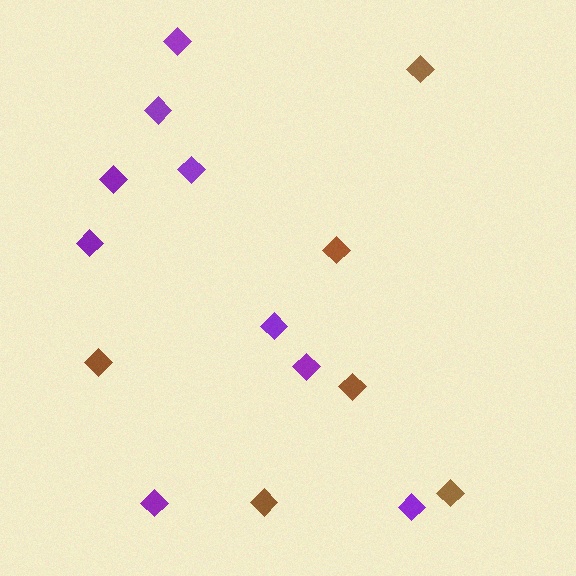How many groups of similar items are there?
There are 2 groups: one group of purple diamonds (9) and one group of brown diamonds (6).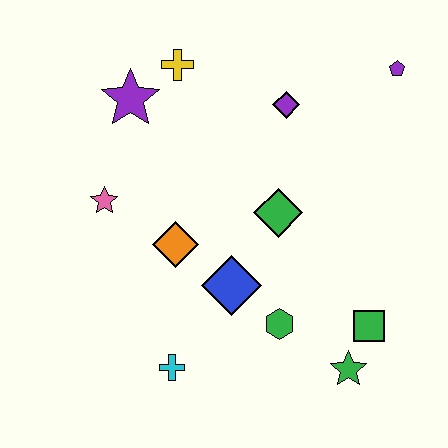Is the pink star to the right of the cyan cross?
No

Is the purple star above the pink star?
Yes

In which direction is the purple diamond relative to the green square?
The purple diamond is above the green square.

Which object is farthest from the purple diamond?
The cyan cross is farthest from the purple diamond.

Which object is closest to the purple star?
The yellow cross is closest to the purple star.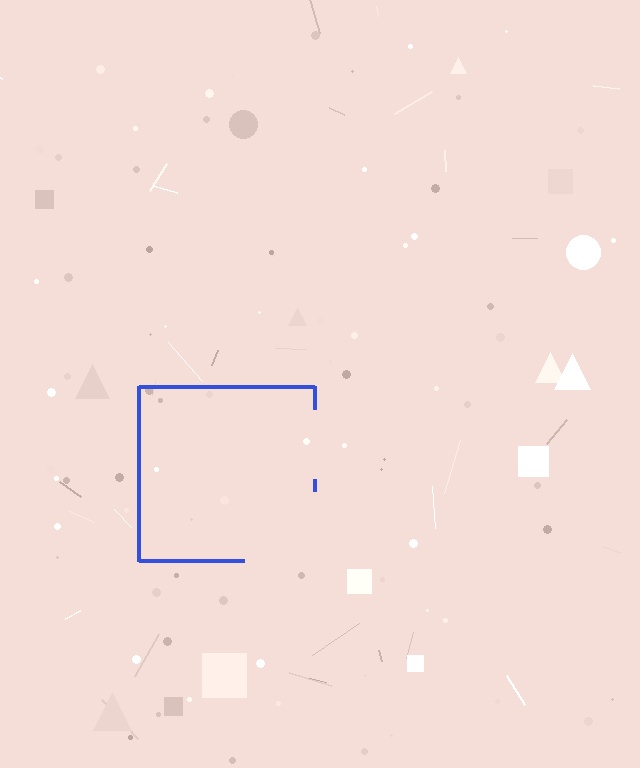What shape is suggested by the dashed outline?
The dashed outline suggests a square.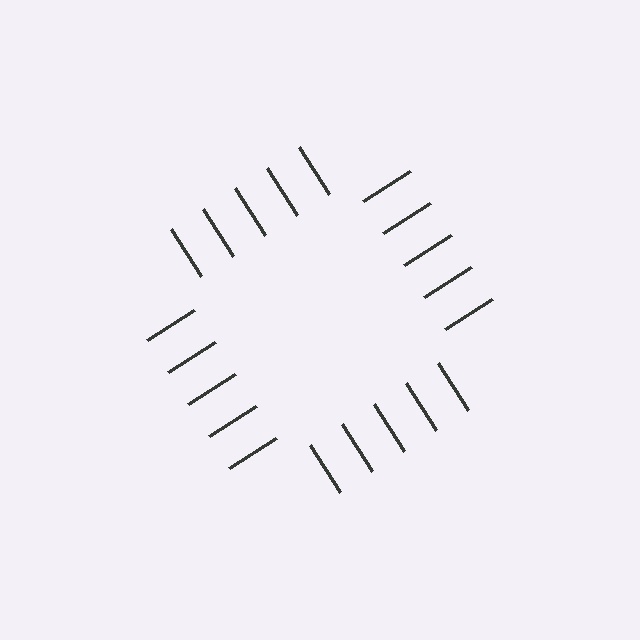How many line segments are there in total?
20 — 5 along each of the 4 edges.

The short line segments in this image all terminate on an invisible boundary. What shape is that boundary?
An illusory square — the line segments terminate on its edges but no continuous stroke is drawn.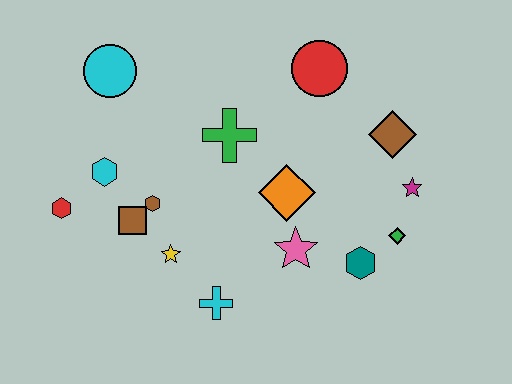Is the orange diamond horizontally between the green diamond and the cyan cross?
Yes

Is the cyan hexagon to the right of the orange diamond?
No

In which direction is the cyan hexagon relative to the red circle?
The cyan hexagon is to the left of the red circle.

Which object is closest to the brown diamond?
The magenta star is closest to the brown diamond.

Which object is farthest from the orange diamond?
The red hexagon is farthest from the orange diamond.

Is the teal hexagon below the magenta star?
Yes